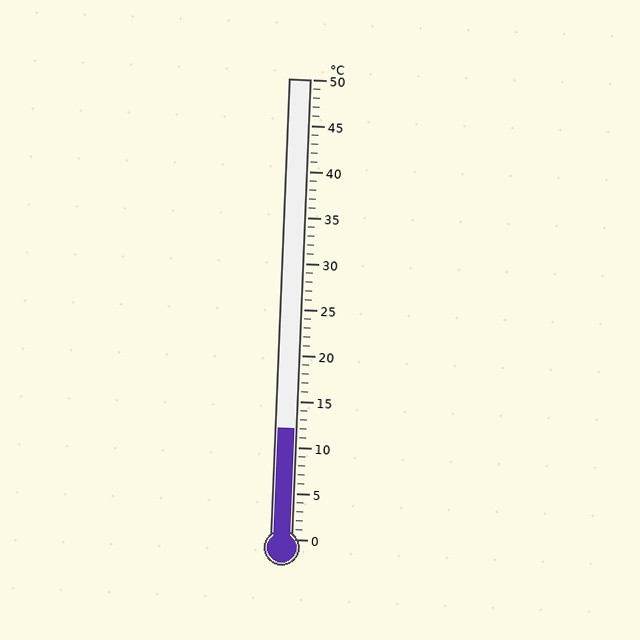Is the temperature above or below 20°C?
The temperature is below 20°C.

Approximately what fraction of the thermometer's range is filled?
The thermometer is filled to approximately 25% of its range.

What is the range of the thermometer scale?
The thermometer scale ranges from 0°C to 50°C.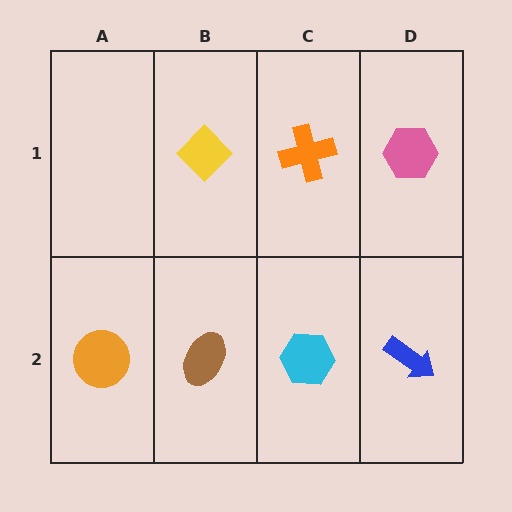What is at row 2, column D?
A blue arrow.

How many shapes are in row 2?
4 shapes.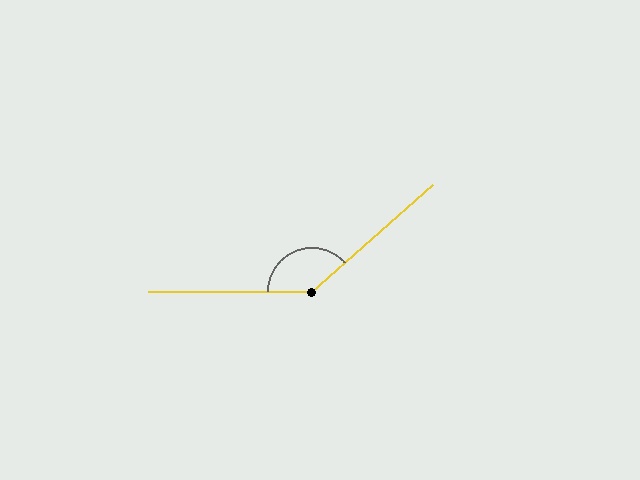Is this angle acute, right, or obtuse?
It is obtuse.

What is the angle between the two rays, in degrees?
Approximately 139 degrees.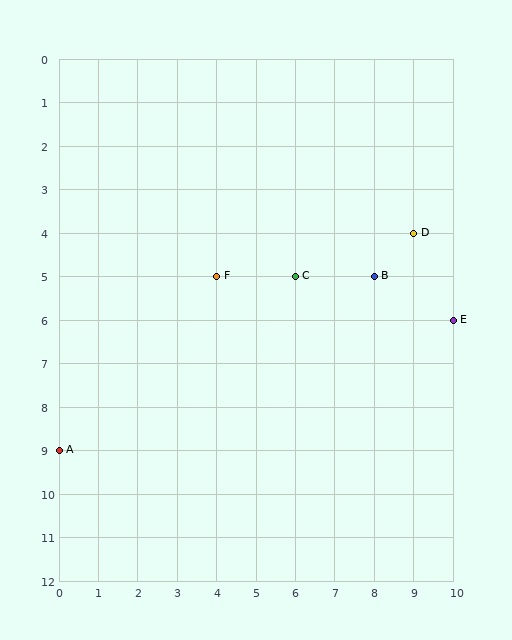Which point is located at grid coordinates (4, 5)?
Point F is at (4, 5).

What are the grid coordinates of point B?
Point B is at grid coordinates (8, 5).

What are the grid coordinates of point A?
Point A is at grid coordinates (0, 9).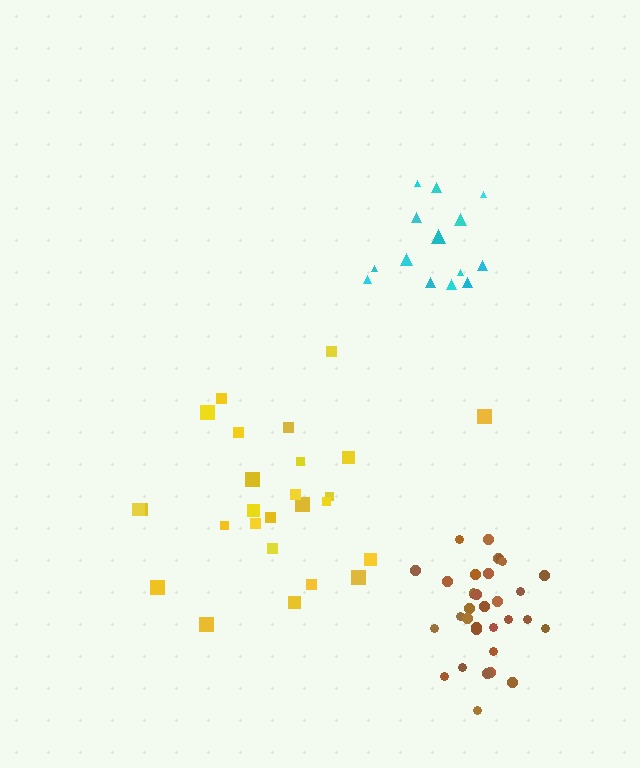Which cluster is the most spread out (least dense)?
Yellow.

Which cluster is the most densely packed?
Brown.